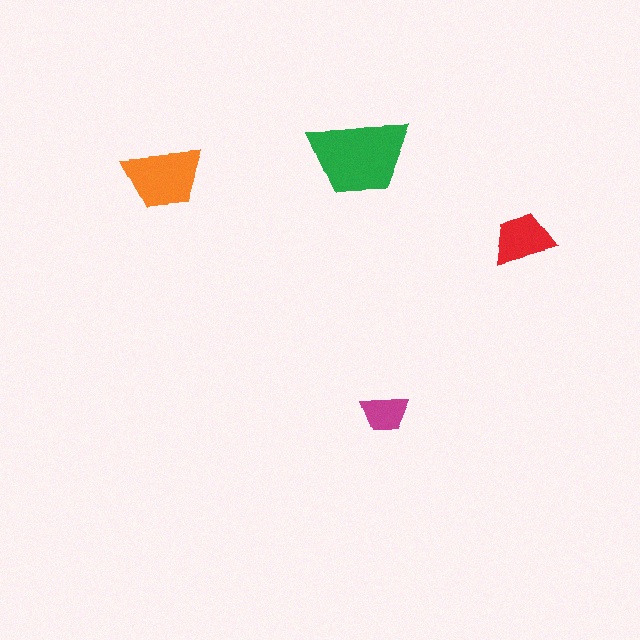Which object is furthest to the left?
The orange trapezoid is leftmost.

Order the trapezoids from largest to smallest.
the green one, the orange one, the red one, the magenta one.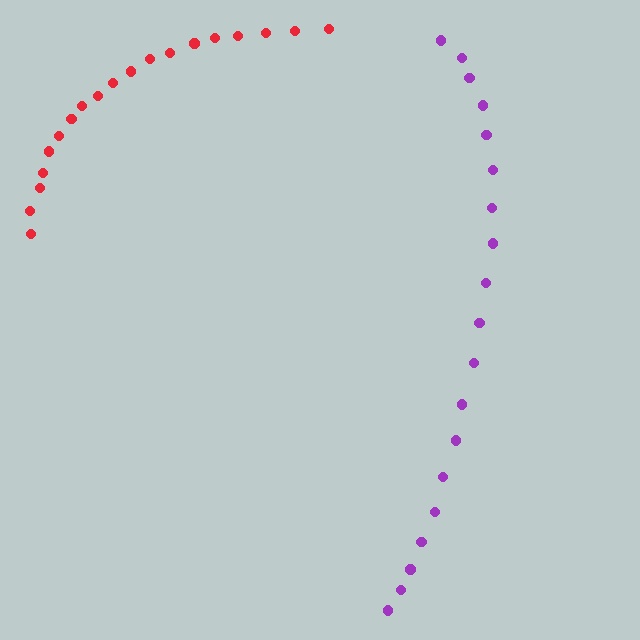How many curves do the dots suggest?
There are 2 distinct paths.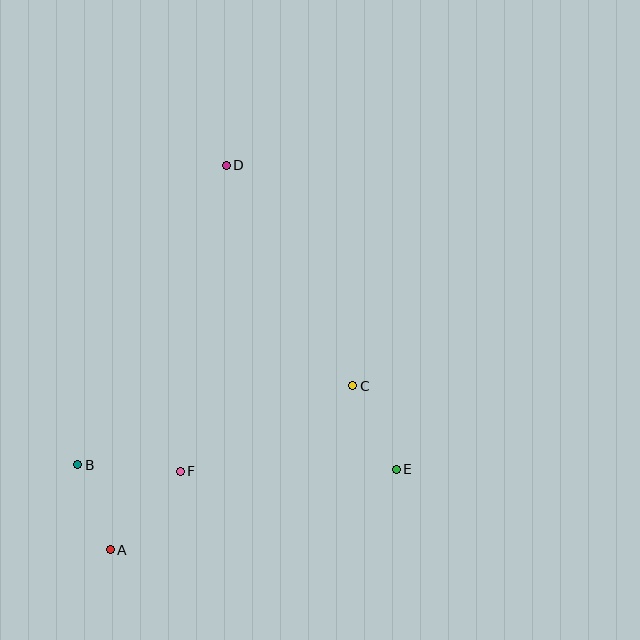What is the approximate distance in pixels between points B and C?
The distance between B and C is approximately 286 pixels.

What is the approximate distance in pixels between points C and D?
The distance between C and D is approximately 254 pixels.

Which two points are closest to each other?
Points A and B are closest to each other.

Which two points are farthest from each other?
Points A and D are farthest from each other.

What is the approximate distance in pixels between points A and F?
The distance between A and F is approximately 105 pixels.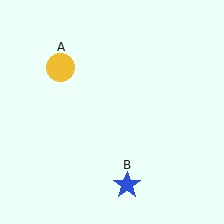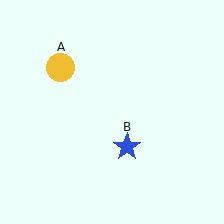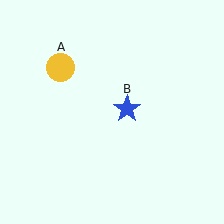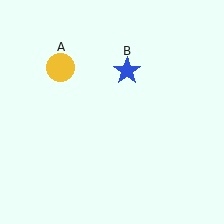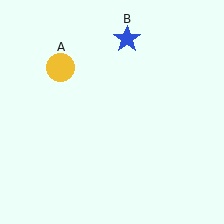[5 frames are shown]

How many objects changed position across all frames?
1 object changed position: blue star (object B).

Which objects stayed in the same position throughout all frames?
Yellow circle (object A) remained stationary.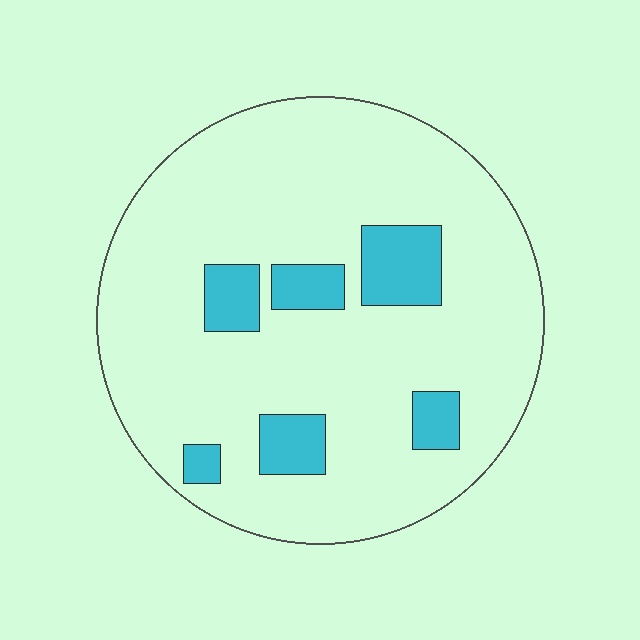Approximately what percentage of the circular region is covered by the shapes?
Approximately 15%.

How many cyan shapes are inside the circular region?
6.